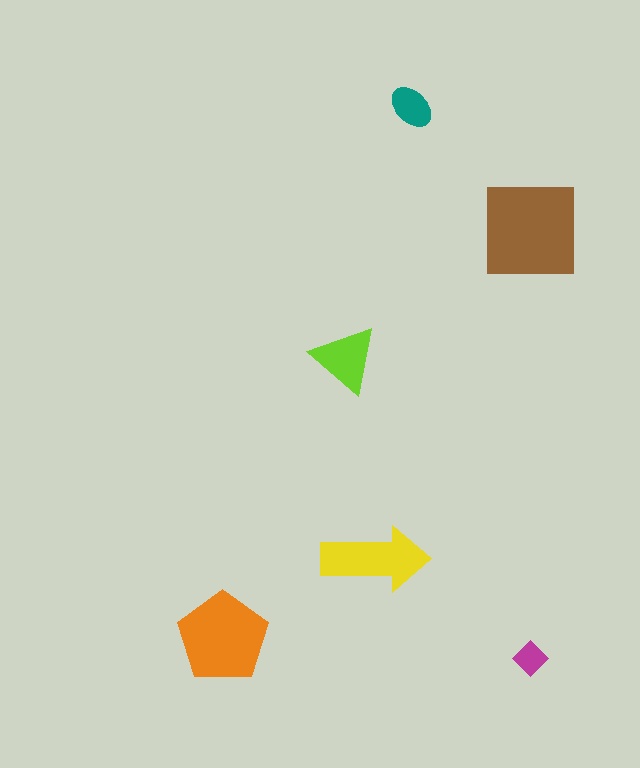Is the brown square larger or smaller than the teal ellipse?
Larger.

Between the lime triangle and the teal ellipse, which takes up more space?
The lime triangle.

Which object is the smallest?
The magenta diamond.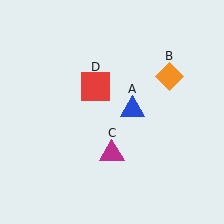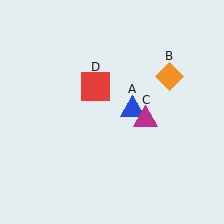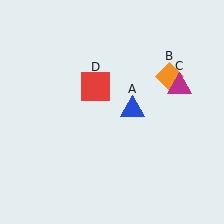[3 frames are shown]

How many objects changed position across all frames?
1 object changed position: magenta triangle (object C).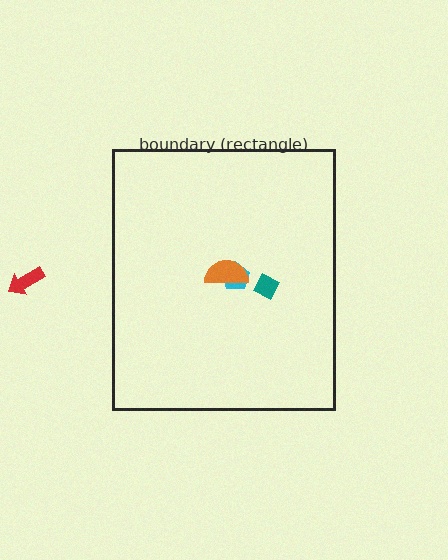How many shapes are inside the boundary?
3 inside, 1 outside.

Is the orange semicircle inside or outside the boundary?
Inside.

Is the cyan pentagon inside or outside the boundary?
Inside.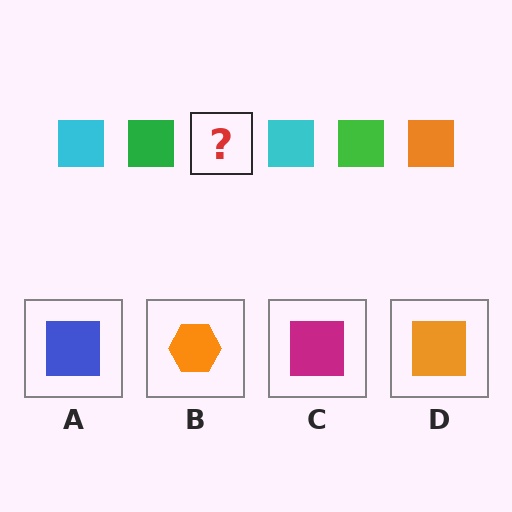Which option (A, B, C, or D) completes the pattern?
D.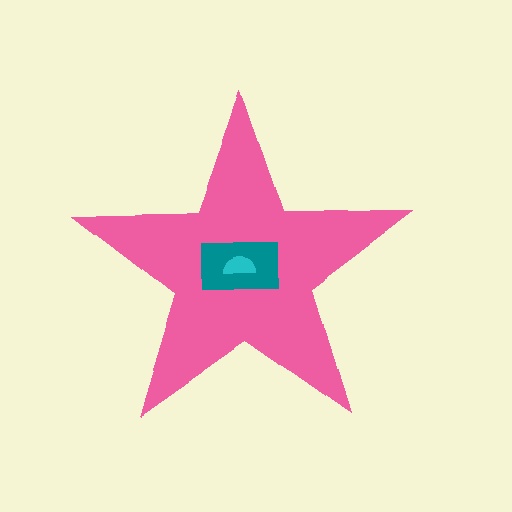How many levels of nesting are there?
3.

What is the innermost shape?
The cyan semicircle.